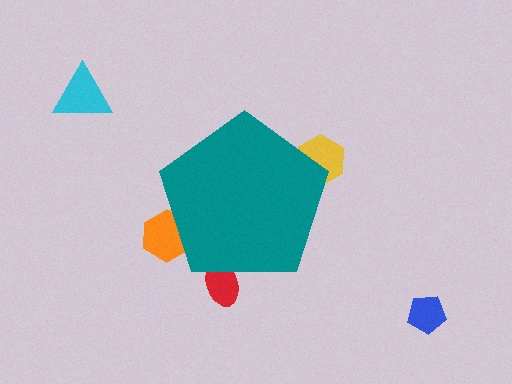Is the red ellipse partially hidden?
Yes, the red ellipse is partially hidden behind the teal pentagon.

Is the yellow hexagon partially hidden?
Yes, the yellow hexagon is partially hidden behind the teal pentagon.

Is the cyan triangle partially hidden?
No, the cyan triangle is fully visible.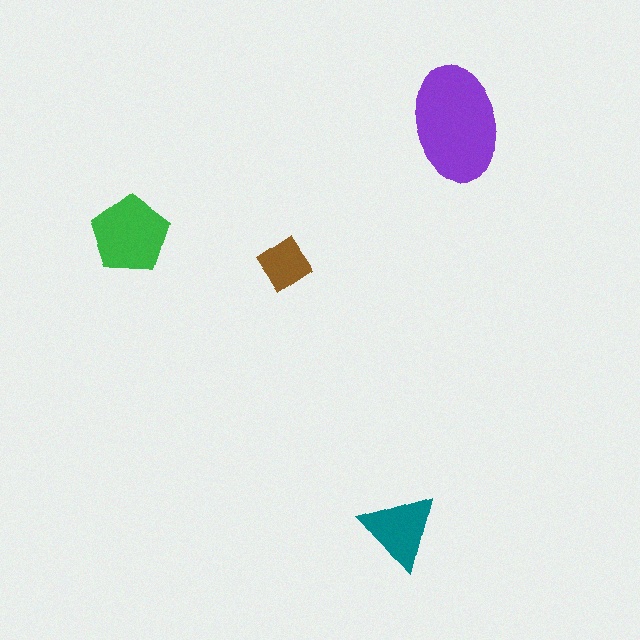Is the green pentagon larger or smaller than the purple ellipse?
Smaller.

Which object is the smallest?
The brown diamond.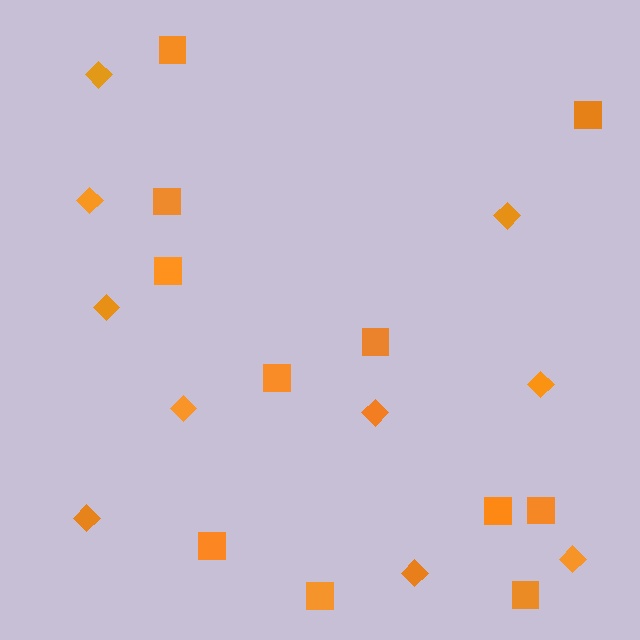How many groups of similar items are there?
There are 2 groups: one group of diamonds (10) and one group of squares (11).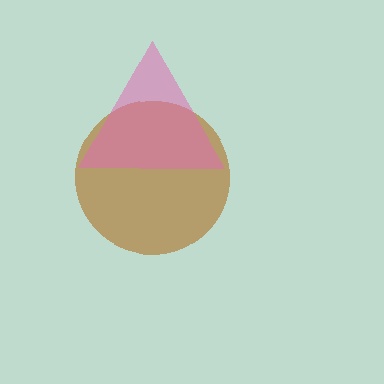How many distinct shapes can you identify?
There are 2 distinct shapes: a brown circle, a pink triangle.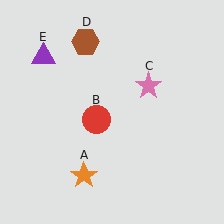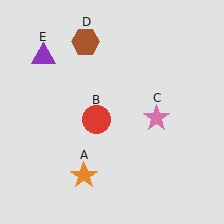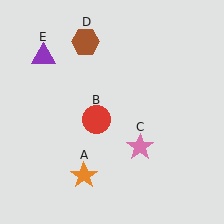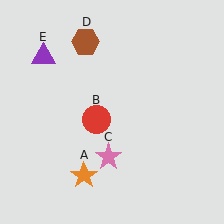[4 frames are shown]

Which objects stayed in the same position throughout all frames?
Orange star (object A) and red circle (object B) and brown hexagon (object D) and purple triangle (object E) remained stationary.